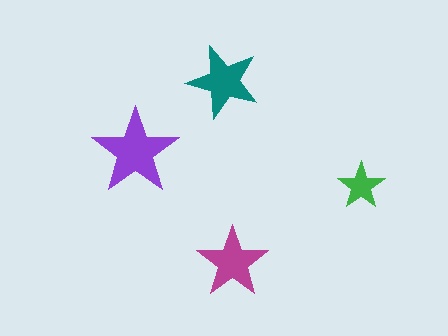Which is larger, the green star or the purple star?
The purple one.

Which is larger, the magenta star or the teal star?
The teal one.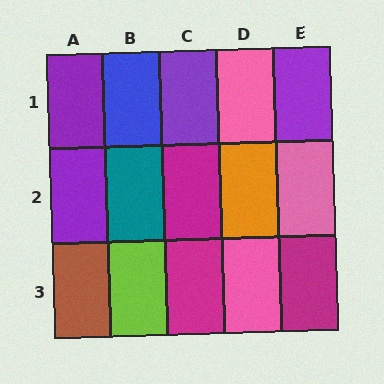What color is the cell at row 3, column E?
Magenta.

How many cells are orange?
1 cell is orange.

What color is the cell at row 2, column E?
Pink.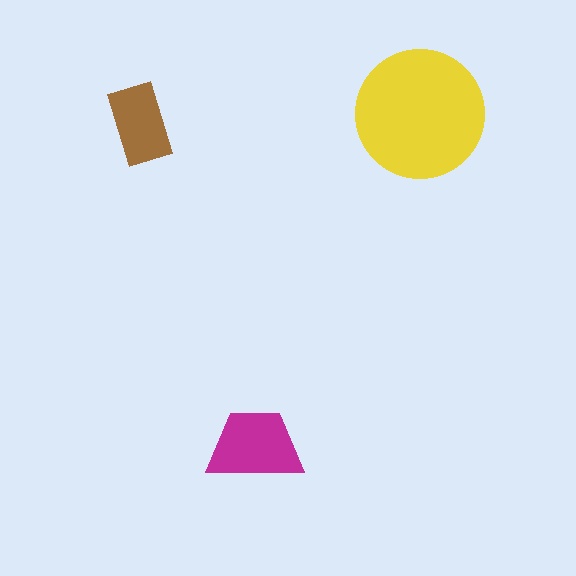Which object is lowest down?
The magenta trapezoid is bottommost.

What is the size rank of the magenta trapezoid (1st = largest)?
2nd.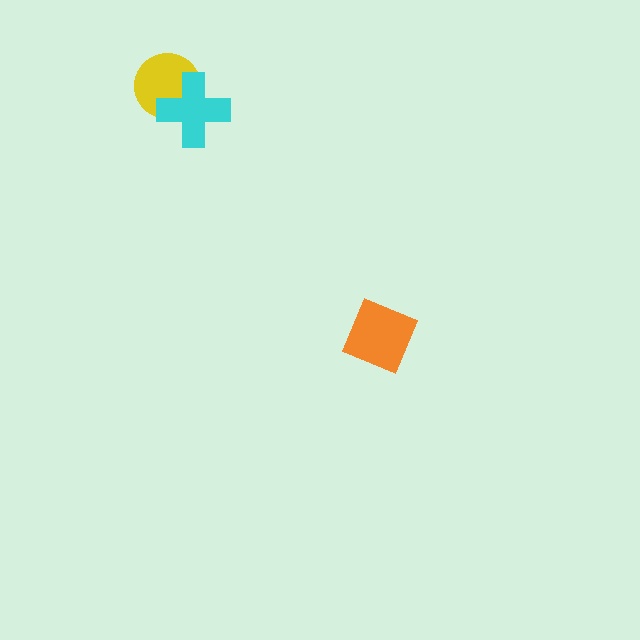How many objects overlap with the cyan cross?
1 object overlaps with the cyan cross.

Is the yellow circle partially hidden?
Yes, it is partially covered by another shape.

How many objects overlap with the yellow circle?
1 object overlaps with the yellow circle.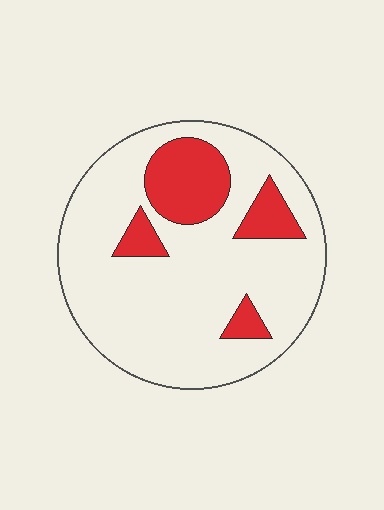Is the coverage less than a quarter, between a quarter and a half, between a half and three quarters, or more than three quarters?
Less than a quarter.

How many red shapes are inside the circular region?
4.